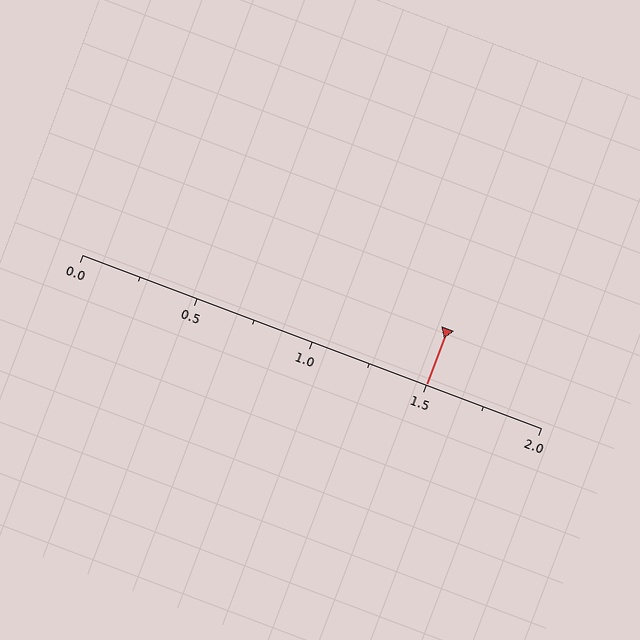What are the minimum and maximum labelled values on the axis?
The axis runs from 0.0 to 2.0.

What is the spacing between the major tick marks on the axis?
The major ticks are spaced 0.5 apart.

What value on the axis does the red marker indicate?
The marker indicates approximately 1.5.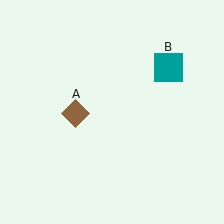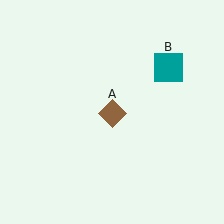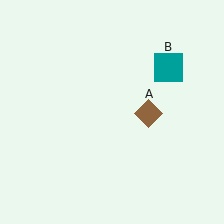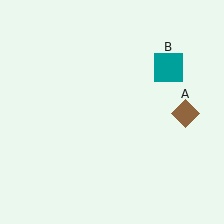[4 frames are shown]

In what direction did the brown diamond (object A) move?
The brown diamond (object A) moved right.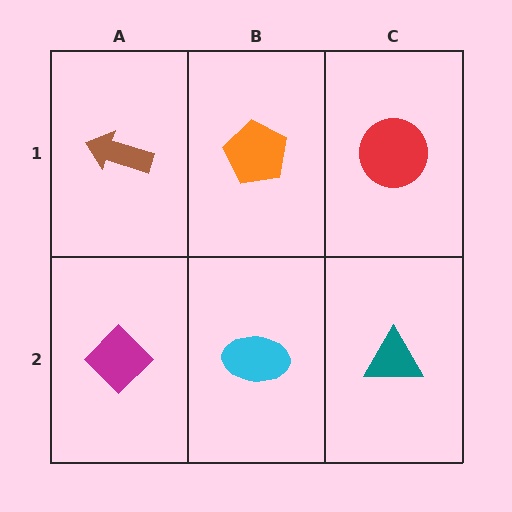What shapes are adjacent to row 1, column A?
A magenta diamond (row 2, column A), an orange pentagon (row 1, column B).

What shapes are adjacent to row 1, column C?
A teal triangle (row 2, column C), an orange pentagon (row 1, column B).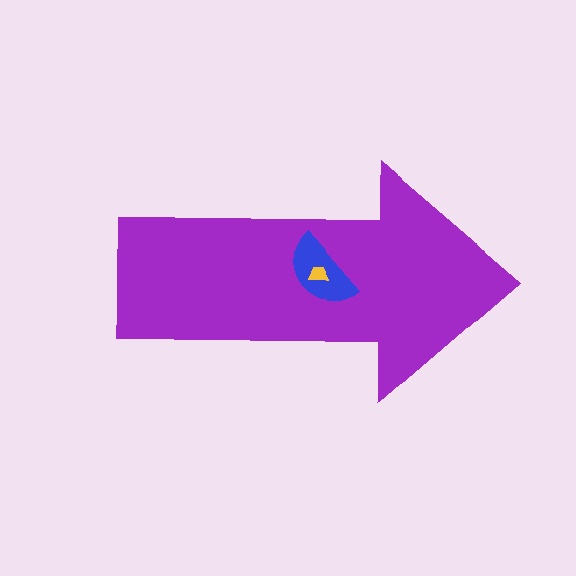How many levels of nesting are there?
3.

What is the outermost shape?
The purple arrow.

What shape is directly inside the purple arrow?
The blue semicircle.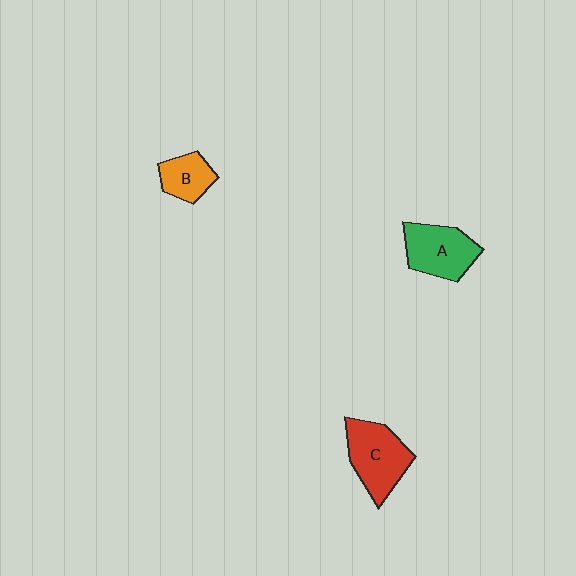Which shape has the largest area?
Shape C (red).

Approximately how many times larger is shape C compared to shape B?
Approximately 1.8 times.